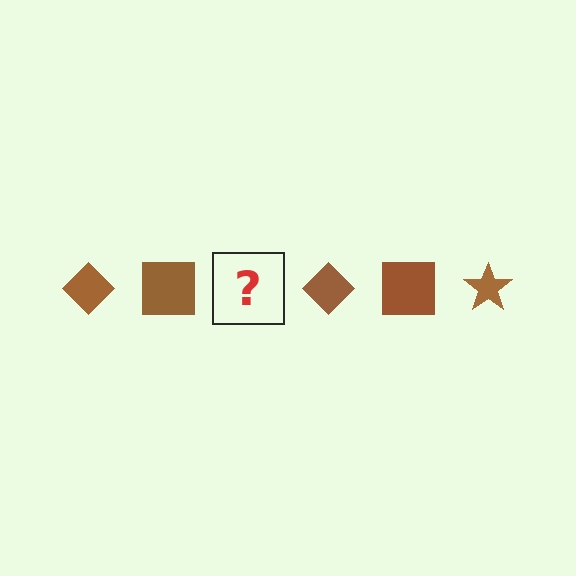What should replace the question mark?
The question mark should be replaced with a brown star.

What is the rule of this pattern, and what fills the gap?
The rule is that the pattern cycles through diamond, square, star shapes in brown. The gap should be filled with a brown star.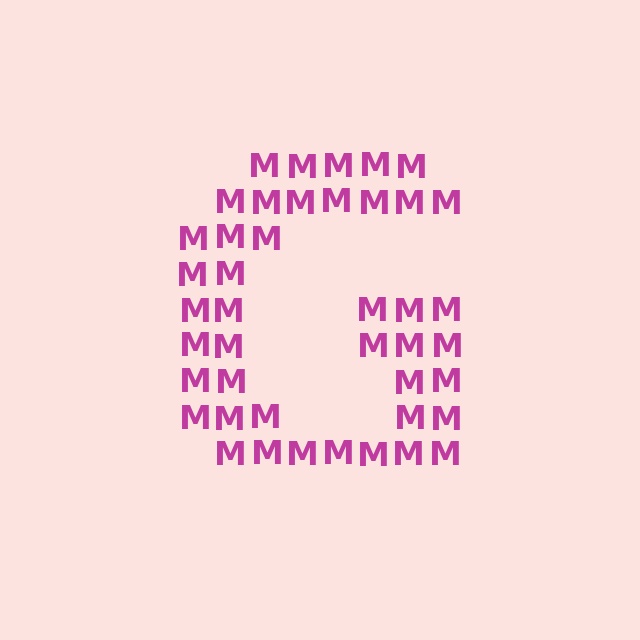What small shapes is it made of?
It is made of small letter M's.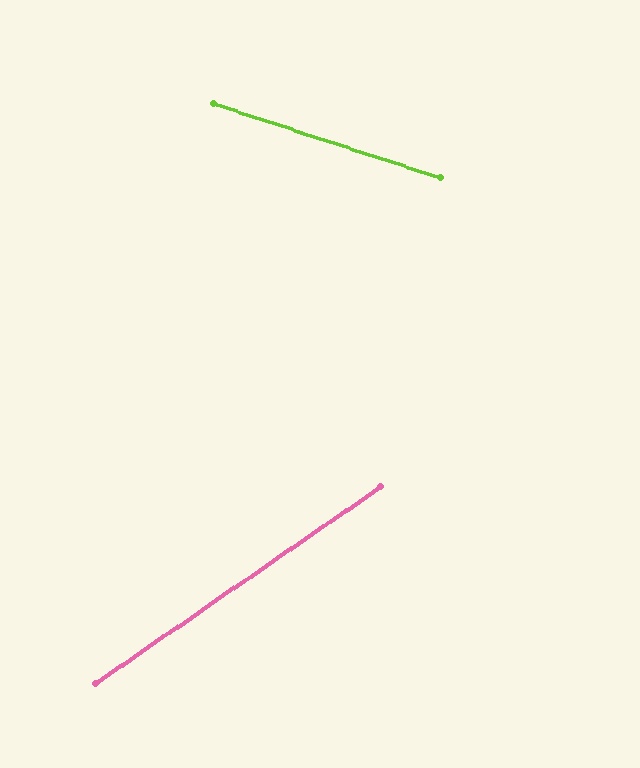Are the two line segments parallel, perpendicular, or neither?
Neither parallel nor perpendicular — they differ by about 53°.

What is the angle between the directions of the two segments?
Approximately 53 degrees.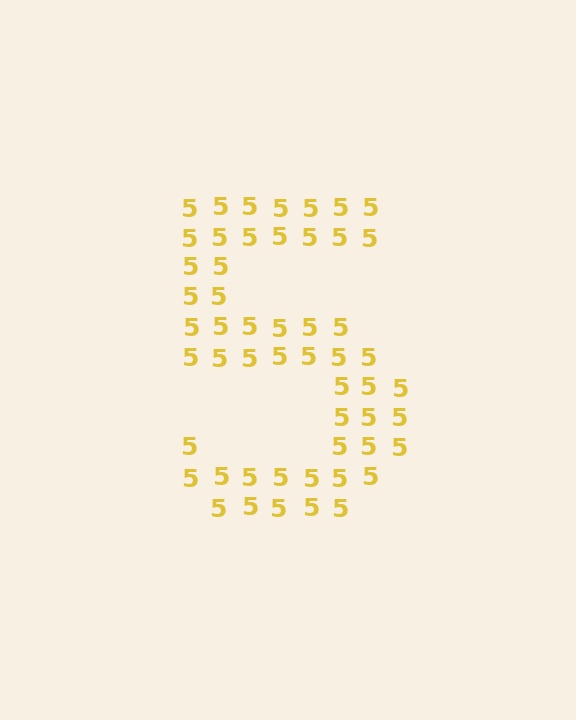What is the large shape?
The large shape is the digit 5.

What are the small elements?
The small elements are digit 5's.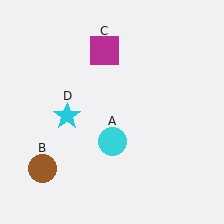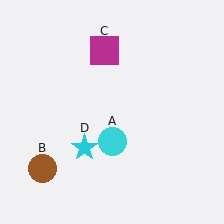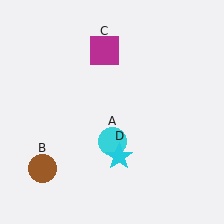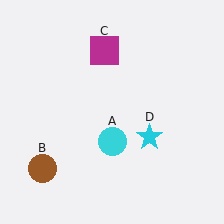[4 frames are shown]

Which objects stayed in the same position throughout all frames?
Cyan circle (object A) and brown circle (object B) and magenta square (object C) remained stationary.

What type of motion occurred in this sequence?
The cyan star (object D) rotated counterclockwise around the center of the scene.